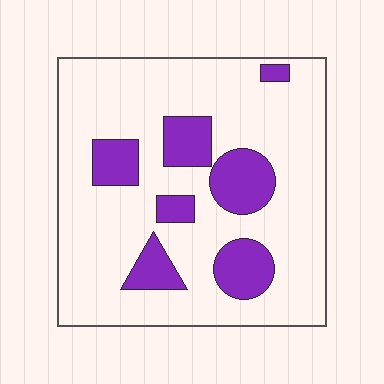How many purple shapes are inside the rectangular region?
7.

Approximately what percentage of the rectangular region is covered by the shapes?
Approximately 20%.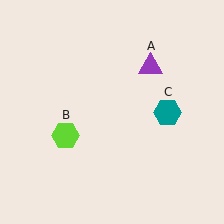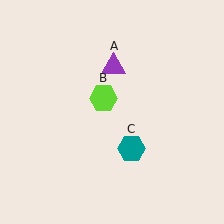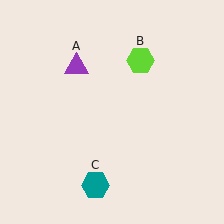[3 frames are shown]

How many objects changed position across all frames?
3 objects changed position: purple triangle (object A), lime hexagon (object B), teal hexagon (object C).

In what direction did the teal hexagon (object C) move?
The teal hexagon (object C) moved down and to the left.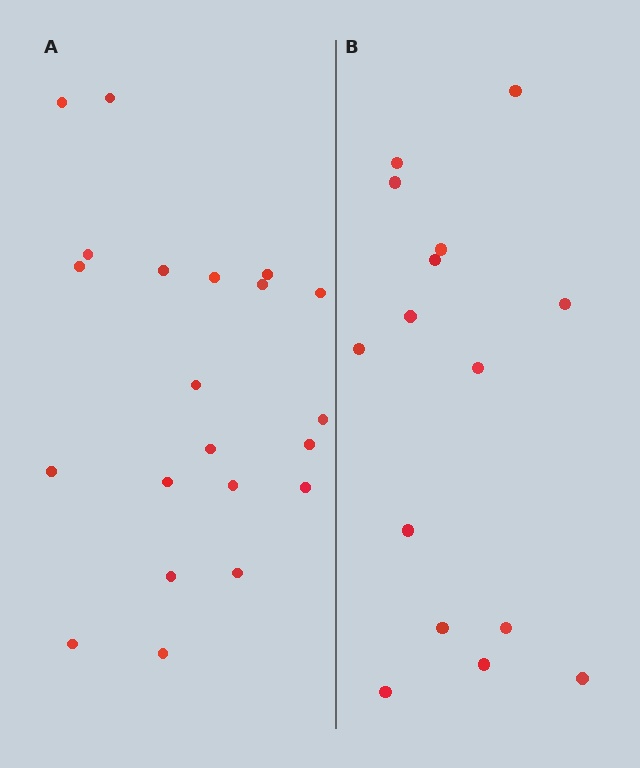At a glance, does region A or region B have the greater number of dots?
Region A (the left region) has more dots.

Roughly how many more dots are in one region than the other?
Region A has about 6 more dots than region B.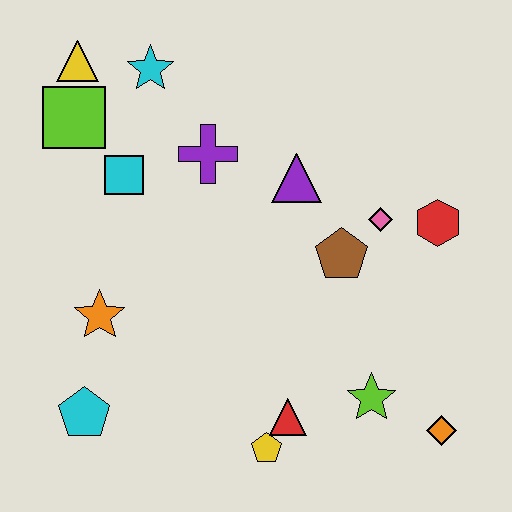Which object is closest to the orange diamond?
The lime star is closest to the orange diamond.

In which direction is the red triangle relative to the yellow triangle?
The red triangle is below the yellow triangle.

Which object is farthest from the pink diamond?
The cyan pentagon is farthest from the pink diamond.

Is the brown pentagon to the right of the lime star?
No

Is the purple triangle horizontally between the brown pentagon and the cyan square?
Yes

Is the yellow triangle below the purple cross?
No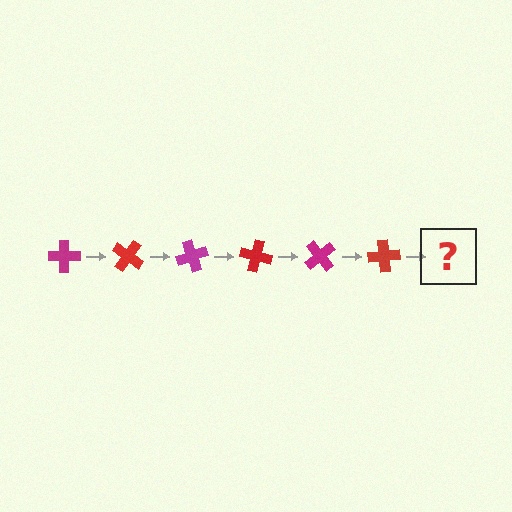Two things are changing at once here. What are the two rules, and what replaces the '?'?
The two rules are that it rotates 35 degrees each step and the color cycles through magenta and red. The '?' should be a magenta cross, rotated 210 degrees from the start.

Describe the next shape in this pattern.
It should be a magenta cross, rotated 210 degrees from the start.